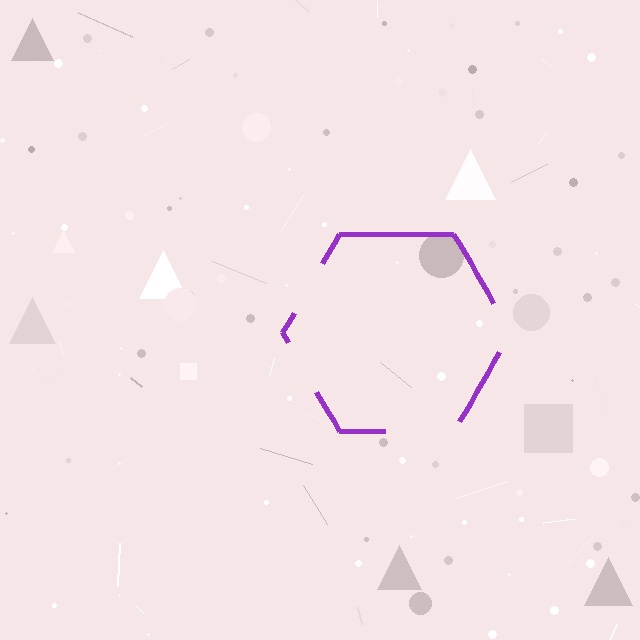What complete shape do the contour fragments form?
The contour fragments form a hexagon.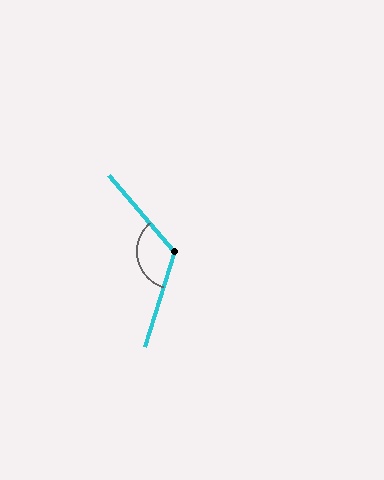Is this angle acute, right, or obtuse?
It is obtuse.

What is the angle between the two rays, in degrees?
Approximately 121 degrees.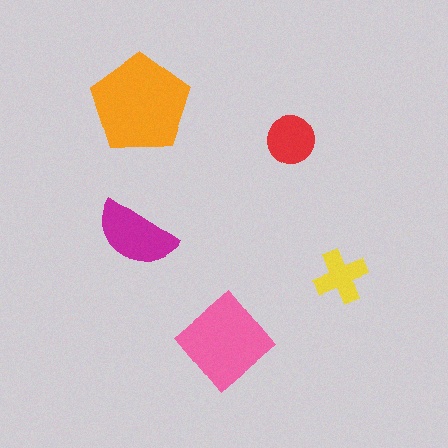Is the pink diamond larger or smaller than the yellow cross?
Larger.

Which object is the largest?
The orange pentagon.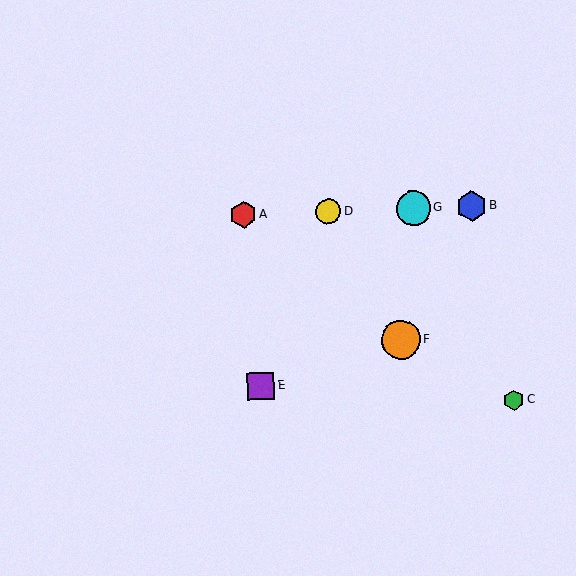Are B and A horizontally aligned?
Yes, both are at y≈206.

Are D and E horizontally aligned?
No, D is at y≈211 and E is at y≈386.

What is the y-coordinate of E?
Object E is at y≈386.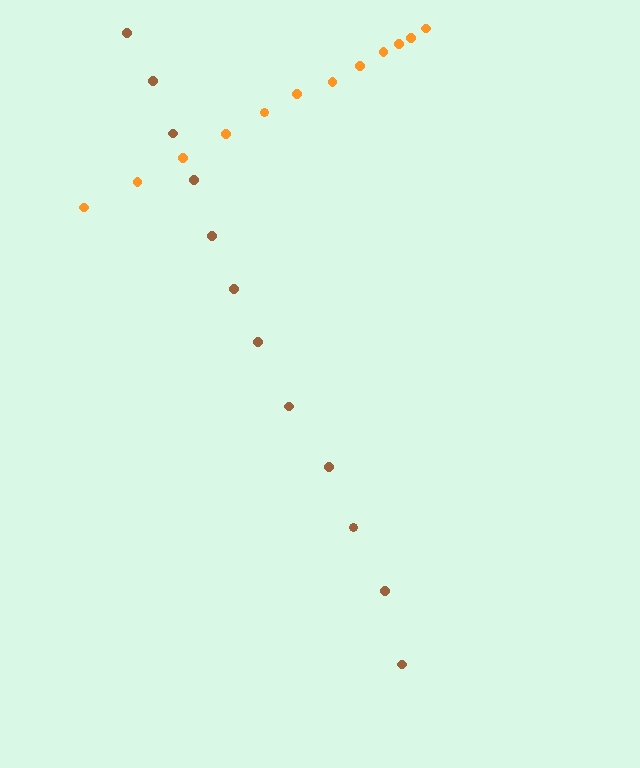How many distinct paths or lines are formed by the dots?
There are 2 distinct paths.